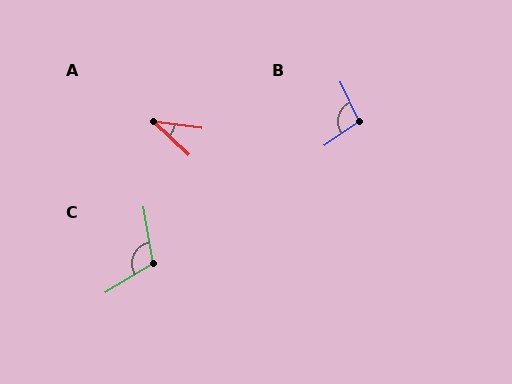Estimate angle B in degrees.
Approximately 99 degrees.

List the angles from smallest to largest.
A (35°), B (99°), C (112°).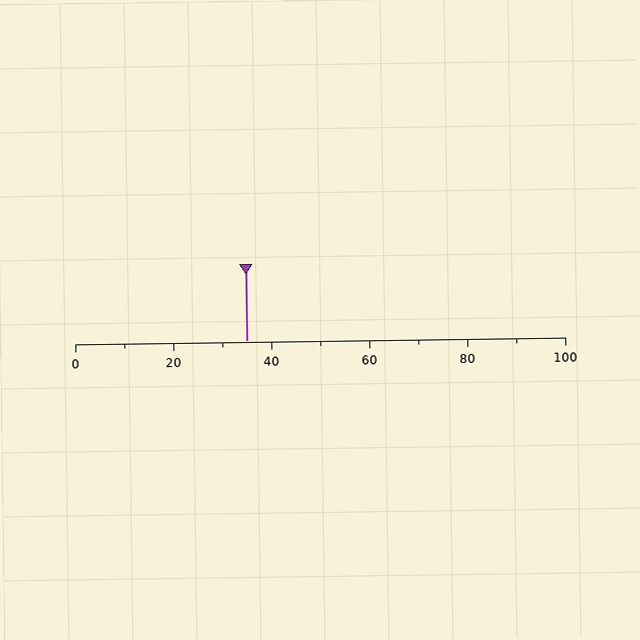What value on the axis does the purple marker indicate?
The marker indicates approximately 35.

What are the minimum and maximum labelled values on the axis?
The axis runs from 0 to 100.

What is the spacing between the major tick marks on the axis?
The major ticks are spaced 20 apart.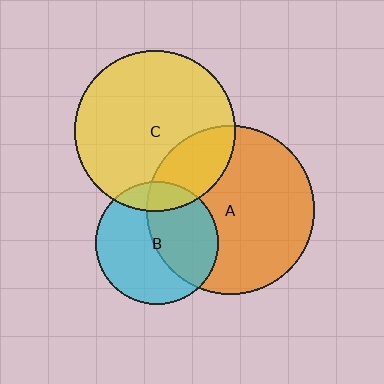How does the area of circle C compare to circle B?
Approximately 1.7 times.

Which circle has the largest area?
Circle A (orange).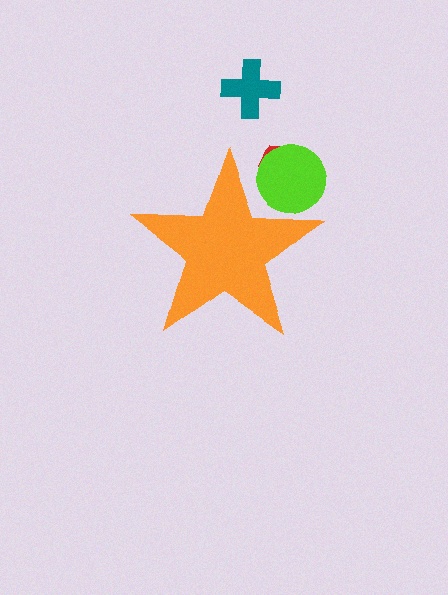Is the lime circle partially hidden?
Yes, the lime circle is partially hidden behind the orange star.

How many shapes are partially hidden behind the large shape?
2 shapes are partially hidden.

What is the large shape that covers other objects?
An orange star.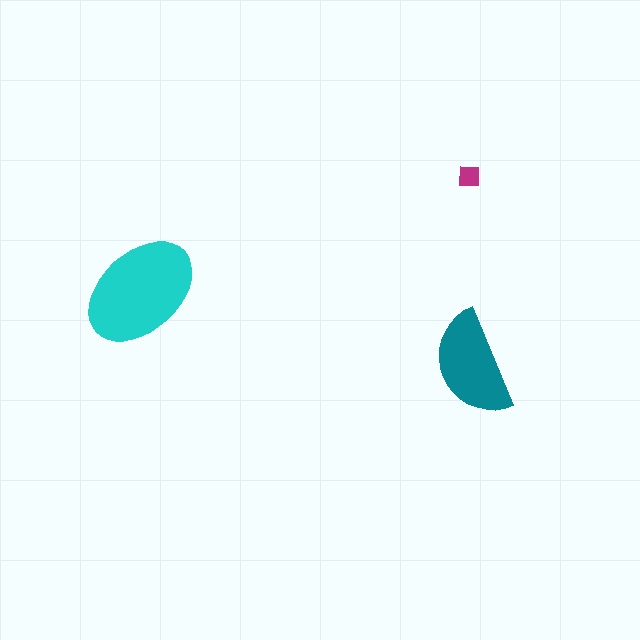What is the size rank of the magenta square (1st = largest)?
3rd.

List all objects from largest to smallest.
The cyan ellipse, the teal semicircle, the magenta square.